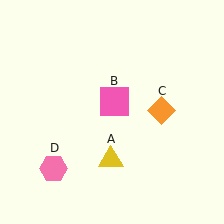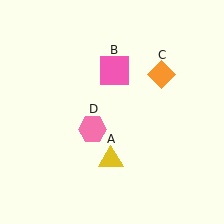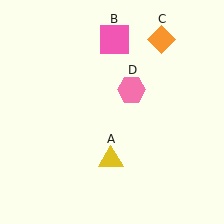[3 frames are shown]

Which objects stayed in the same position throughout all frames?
Yellow triangle (object A) remained stationary.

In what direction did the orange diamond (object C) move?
The orange diamond (object C) moved up.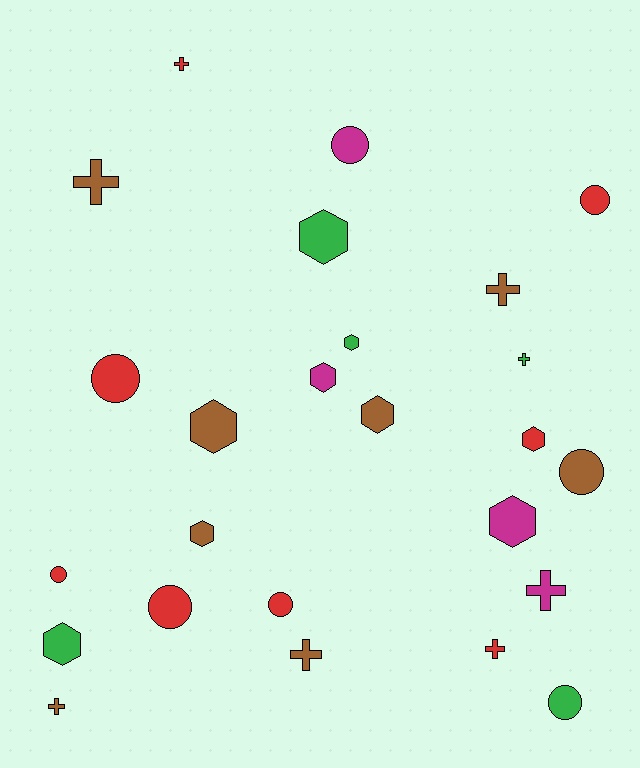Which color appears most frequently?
Brown, with 8 objects.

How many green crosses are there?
There is 1 green cross.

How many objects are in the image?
There are 25 objects.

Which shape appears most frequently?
Hexagon, with 9 objects.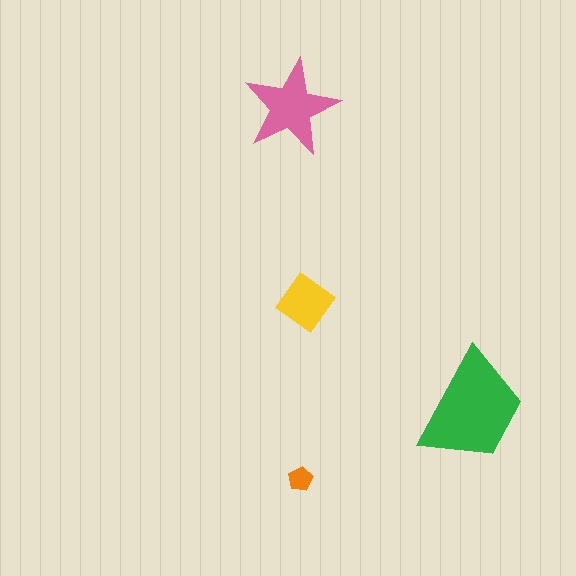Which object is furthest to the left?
The pink star is leftmost.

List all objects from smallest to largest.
The orange pentagon, the yellow diamond, the pink star, the green trapezoid.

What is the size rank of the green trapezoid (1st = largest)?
1st.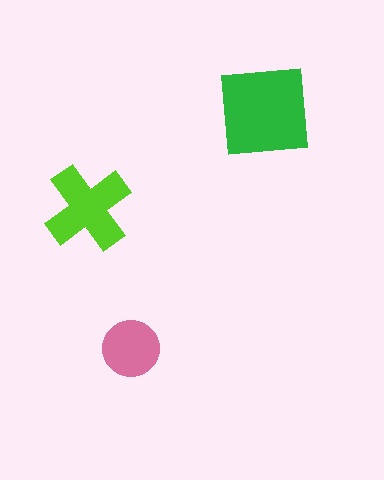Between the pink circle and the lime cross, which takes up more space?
The lime cross.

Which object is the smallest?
The pink circle.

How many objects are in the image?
There are 3 objects in the image.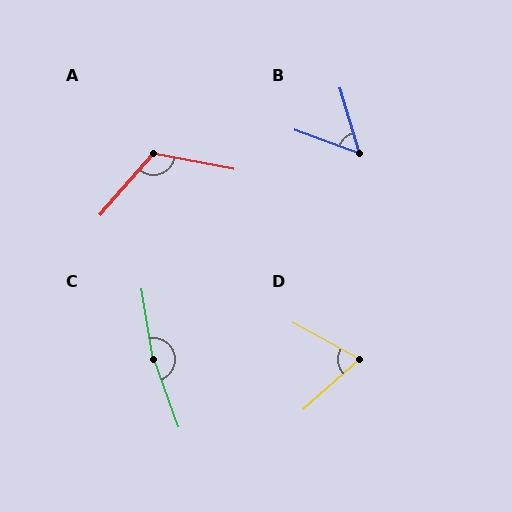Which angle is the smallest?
B, at approximately 53 degrees.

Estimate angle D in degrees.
Approximately 71 degrees.